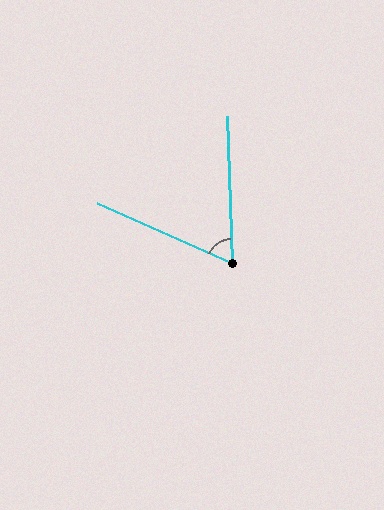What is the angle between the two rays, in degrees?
Approximately 64 degrees.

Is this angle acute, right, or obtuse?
It is acute.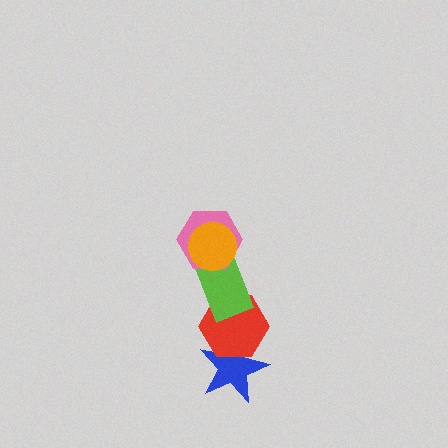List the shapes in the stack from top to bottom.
From top to bottom: the orange circle, the pink hexagon, the lime rectangle, the red hexagon, the blue star.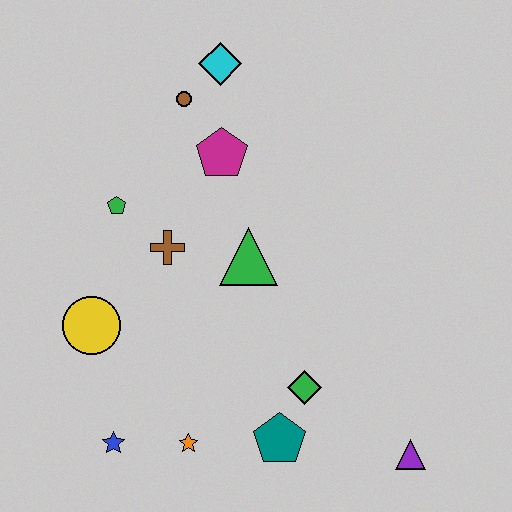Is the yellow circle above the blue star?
Yes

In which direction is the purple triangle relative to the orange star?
The purple triangle is to the right of the orange star.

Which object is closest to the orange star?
The blue star is closest to the orange star.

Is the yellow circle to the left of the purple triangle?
Yes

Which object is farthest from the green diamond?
The cyan diamond is farthest from the green diamond.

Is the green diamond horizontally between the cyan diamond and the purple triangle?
Yes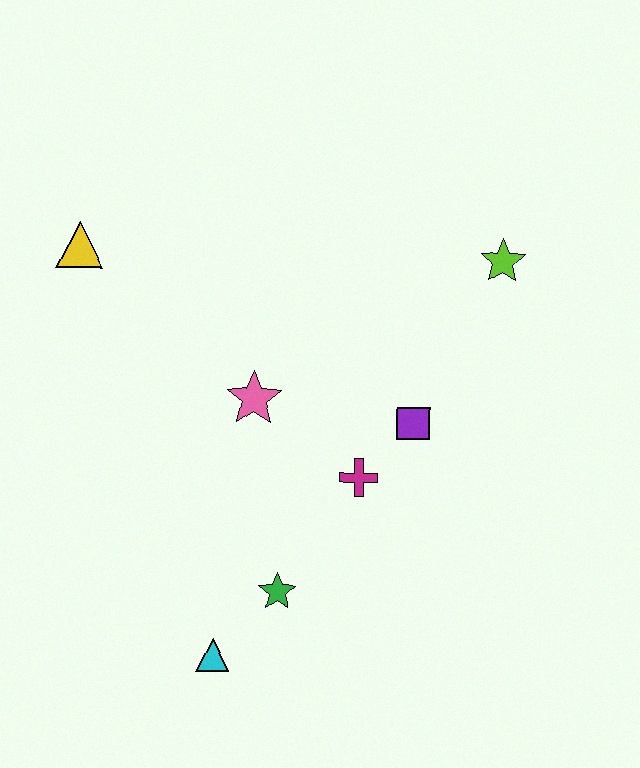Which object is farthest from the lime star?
The cyan triangle is farthest from the lime star.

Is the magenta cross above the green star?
Yes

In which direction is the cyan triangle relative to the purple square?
The cyan triangle is below the purple square.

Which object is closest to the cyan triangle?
The green star is closest to the cyan triangle.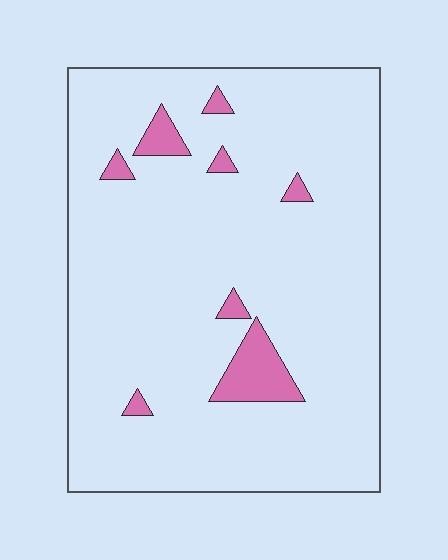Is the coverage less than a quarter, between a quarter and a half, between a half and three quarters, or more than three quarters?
Less than a quarter.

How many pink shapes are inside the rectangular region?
8.